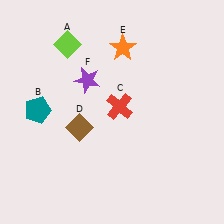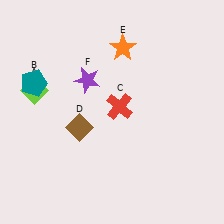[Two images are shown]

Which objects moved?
The objects that moved are: the lime diamond (A), the teal pentagon (B).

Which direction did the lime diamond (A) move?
The lime diamond (A) moved down.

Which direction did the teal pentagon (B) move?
The teal pentagon (B) moved up.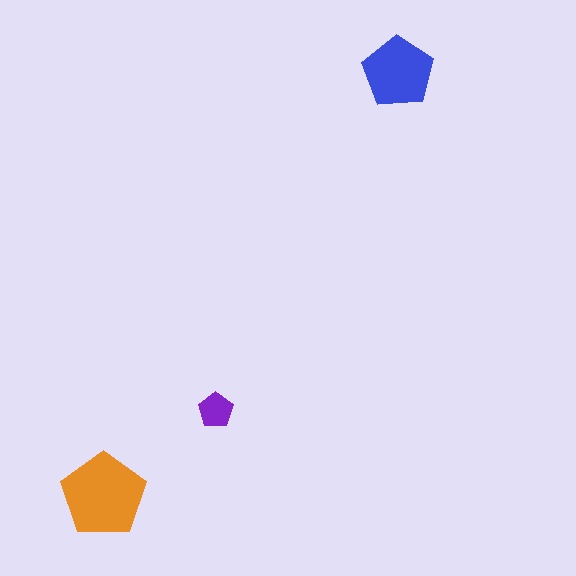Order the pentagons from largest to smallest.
the orange one, the blue one, the purple one.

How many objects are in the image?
There are 3 objects in the image.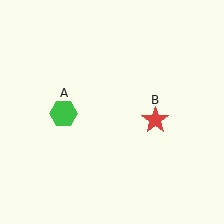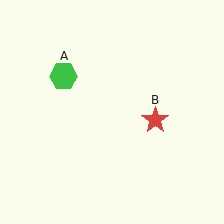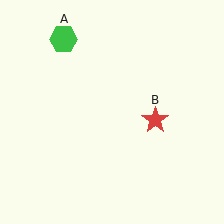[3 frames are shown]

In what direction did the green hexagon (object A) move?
The green hexagon (object A) moved up.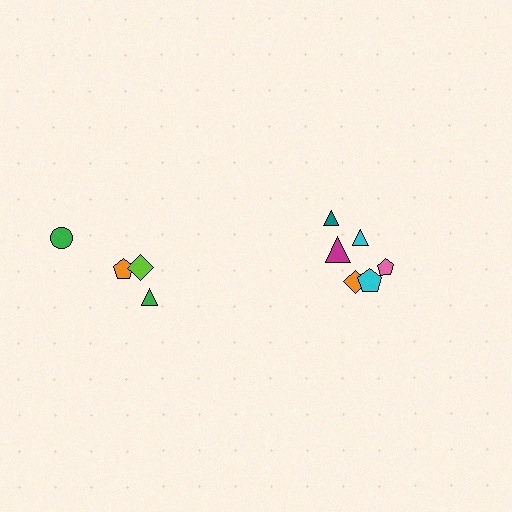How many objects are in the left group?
There are 4 objects.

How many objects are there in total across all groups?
There are 11 objects.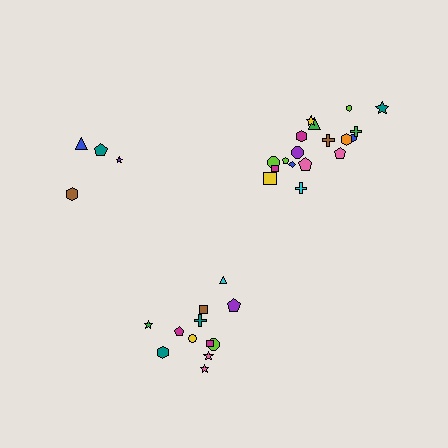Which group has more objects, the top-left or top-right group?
The top-right group.